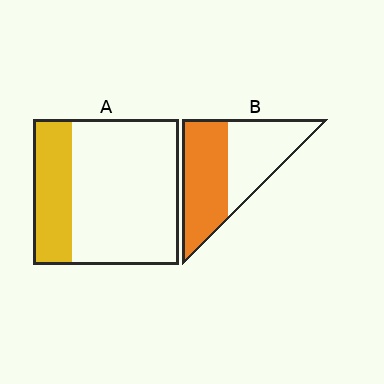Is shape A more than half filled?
No.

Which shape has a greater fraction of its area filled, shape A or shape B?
Shape B.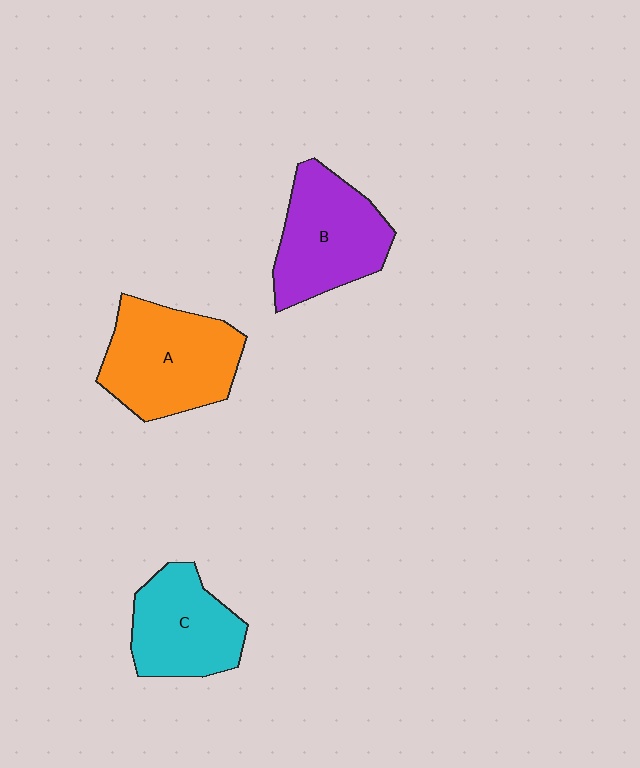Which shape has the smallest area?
Shape C (cyan).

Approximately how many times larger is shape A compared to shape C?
Approximately 1.3 times.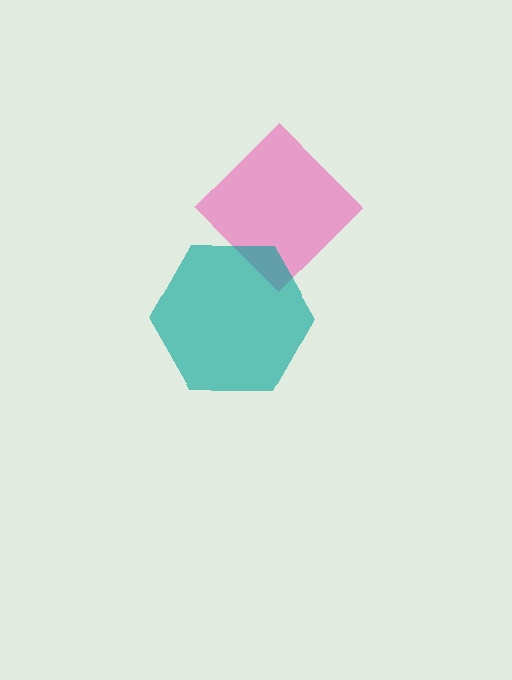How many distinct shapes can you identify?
There are 2 distinct shapes: a pink diamond, a teal hexagon.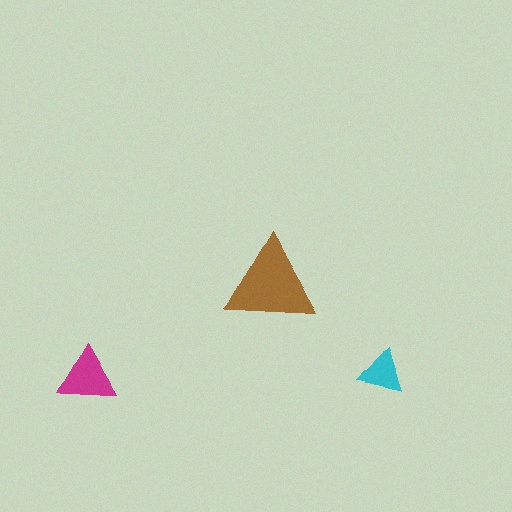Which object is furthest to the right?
The cyan triangle is rightmost.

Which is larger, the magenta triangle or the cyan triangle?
The magenta one.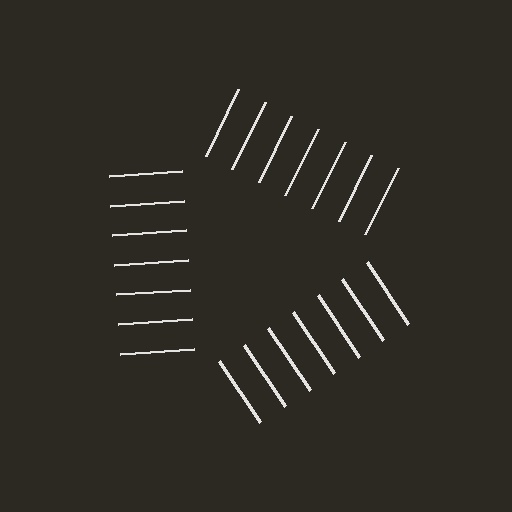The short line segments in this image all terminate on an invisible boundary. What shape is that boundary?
An illusory triangle — the line segments terminate on its edges but no continuous stroke is drawn.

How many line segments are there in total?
21 — 7 along each of the 3 edges.